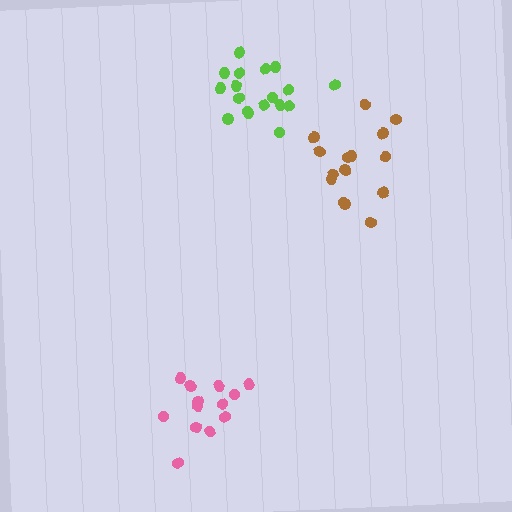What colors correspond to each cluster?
The clusters are colored: brown, lime, pink.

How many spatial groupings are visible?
There are 3 spatial groupings.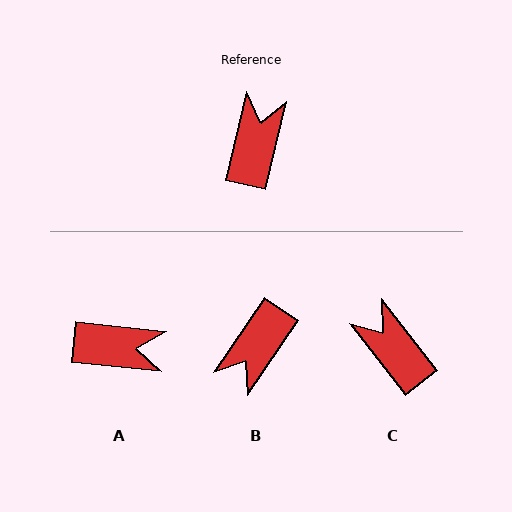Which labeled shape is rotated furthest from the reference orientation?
B, about 159 degrees away.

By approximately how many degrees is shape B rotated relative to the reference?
Approximately 159 degrees counter-clockwise.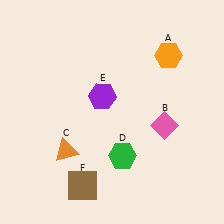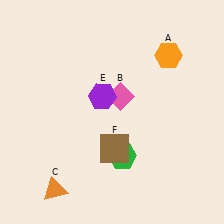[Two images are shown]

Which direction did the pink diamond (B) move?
The pink diamond (B) moved left.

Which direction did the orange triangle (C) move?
The orange triangle (C) moved down.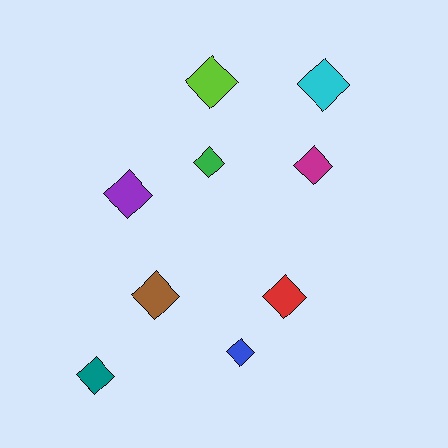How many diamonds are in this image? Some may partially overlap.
There are 9 diamonds.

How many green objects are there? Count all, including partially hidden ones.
There is 1 green object.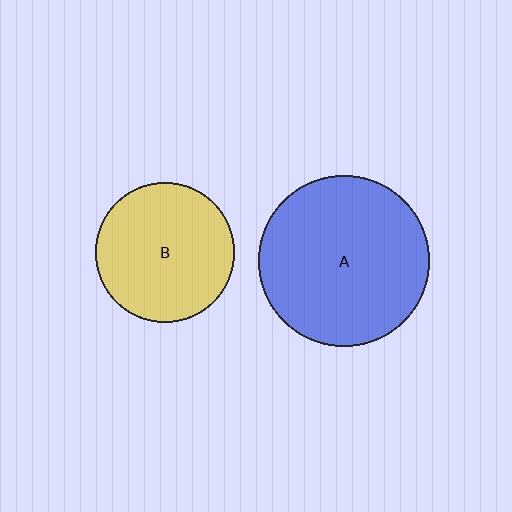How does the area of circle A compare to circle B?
Approximately 1.5 times.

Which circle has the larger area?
Circle A (blue).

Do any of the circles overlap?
No, none of the circles overlap.